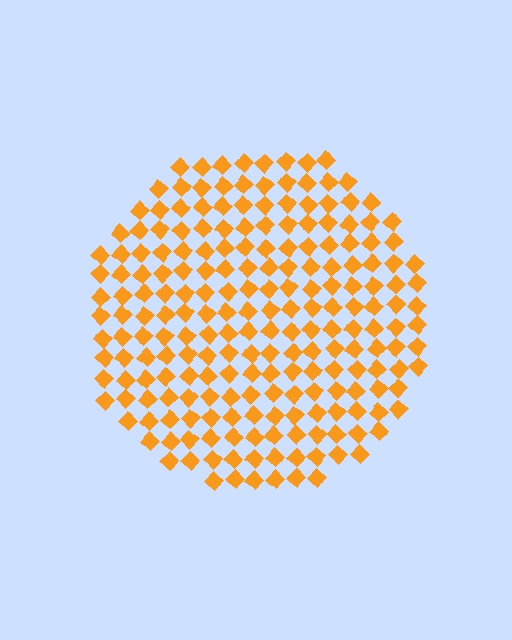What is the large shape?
The large shape is a circle.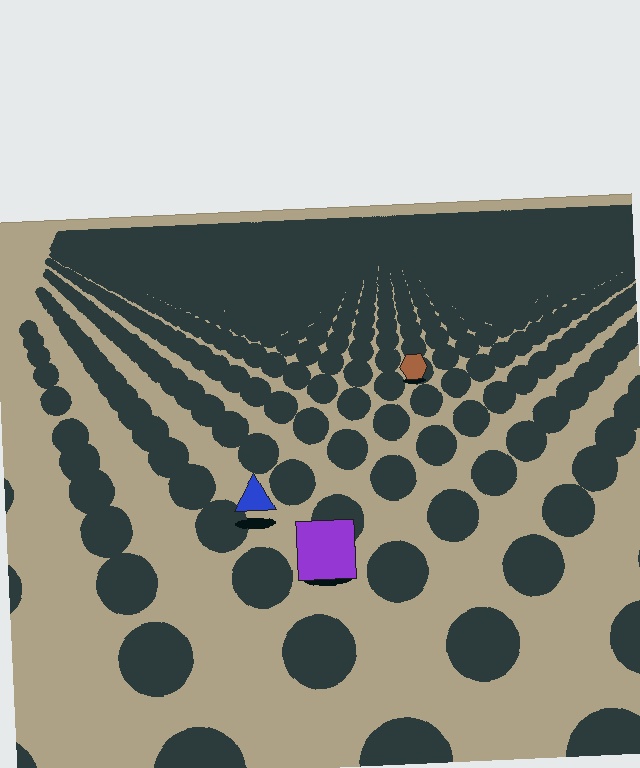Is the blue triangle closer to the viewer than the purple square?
No. The purple square is closer — you can tell from the texture gradient: the ground texture is coarser near it.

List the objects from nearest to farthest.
From nearest to farthest: the purple square, the blue triangle, the brown hexagon.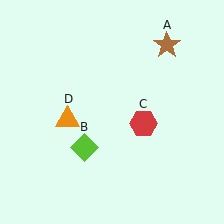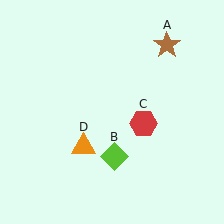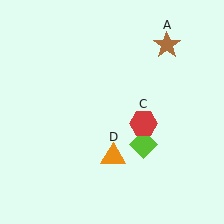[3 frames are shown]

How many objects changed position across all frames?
2 objects changed position: lime diamond (object B), orange triangle (object D).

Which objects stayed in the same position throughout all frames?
Brown star (object A) and red hexagon (object C) remained stationary.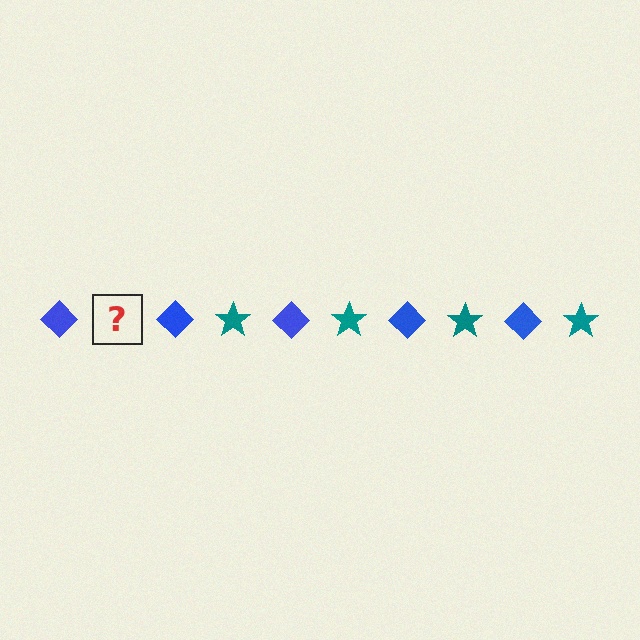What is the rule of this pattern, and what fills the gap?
The rule is that the pattern alternates between blue diamond and teal star. The gap should be filled with a teal star.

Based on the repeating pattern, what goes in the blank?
The blank should be a teal star.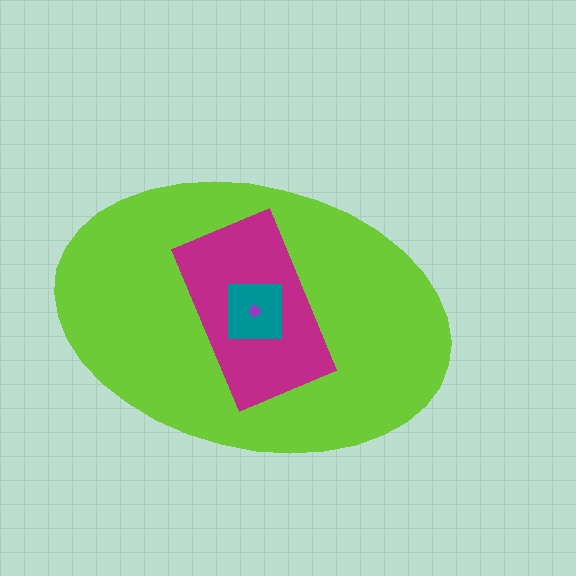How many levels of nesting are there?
4.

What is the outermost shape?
The lime ellipse.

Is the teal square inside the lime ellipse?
Yes.